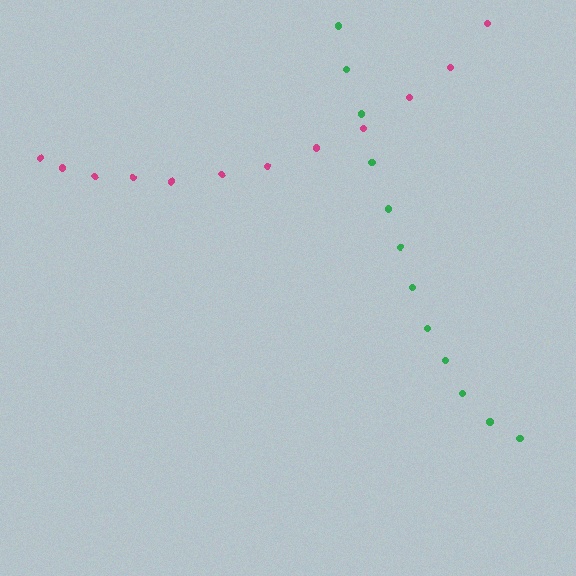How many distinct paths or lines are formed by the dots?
There are 2 distinct paths.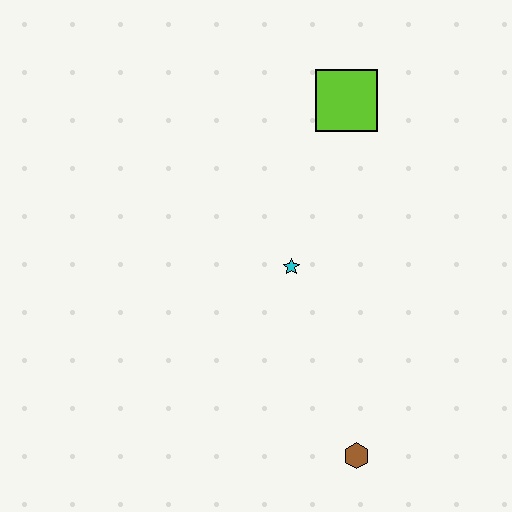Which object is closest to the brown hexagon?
The cyan star is closest to the brown hexagon.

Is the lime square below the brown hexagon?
No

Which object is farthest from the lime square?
The brown hexagon is farthest from the lime square.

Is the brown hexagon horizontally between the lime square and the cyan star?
No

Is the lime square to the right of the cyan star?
Yes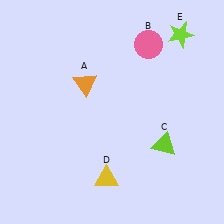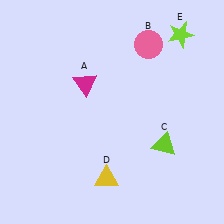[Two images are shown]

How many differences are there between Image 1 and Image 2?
There is 1 difference between the two images.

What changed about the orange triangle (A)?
In Image 1, A is orange. In Image 2, it changed to magenta.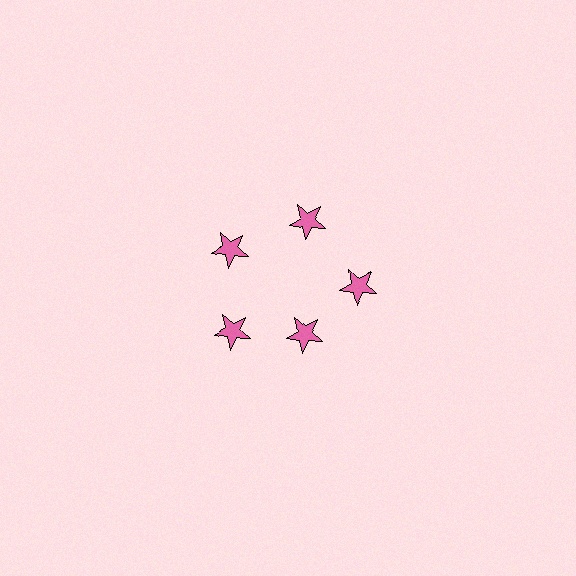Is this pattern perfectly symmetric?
No. The 5 pink stars are arranged in a ring, but one element near the 5 o'clock position is pulled inward toward the center, breaking the 5-fold rotational symmetry.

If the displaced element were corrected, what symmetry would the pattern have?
It would have 5-fold rotational symmetry — the pattern would map onto itself every 72 degrees.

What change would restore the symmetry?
The symmetry would be restored by moving it outward, back onto the ring so that all 5 stars sit at equal angles and equal distance from the center.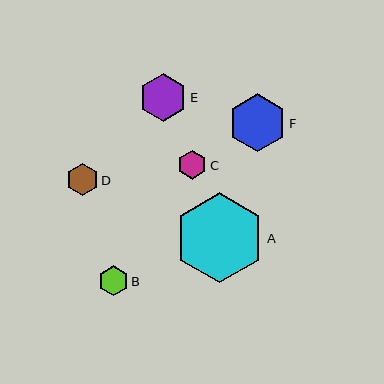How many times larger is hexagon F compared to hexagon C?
Hexagon F is approximately 2.0 times the size of hexagon C.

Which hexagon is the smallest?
Hexagon C is the smallest with a size of approximately 29 pixels.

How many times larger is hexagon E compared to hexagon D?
Hexagon E is approximately 1.5 times the size of hexagon D.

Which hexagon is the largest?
Hexagon A is the largest with a size of approximately 90 pixels.